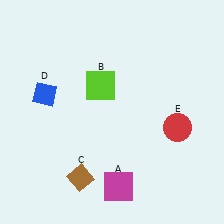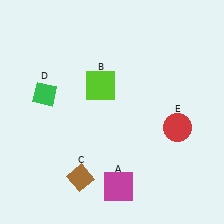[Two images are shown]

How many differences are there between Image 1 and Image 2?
There is 1 difference between the two images.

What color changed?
The diamond (D) changed from blue in Image 1 to green in Image 2.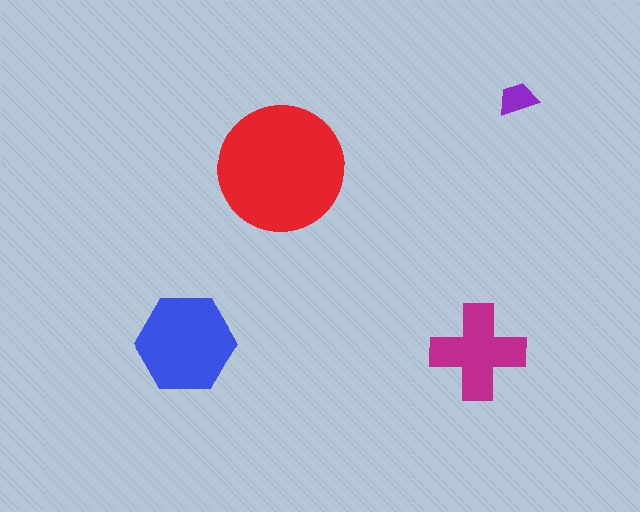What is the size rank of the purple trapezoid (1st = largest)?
4th.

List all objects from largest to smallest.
The red circle, the blue hexagon, the magenta cross, the purple trapezoid.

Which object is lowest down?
The magenta cross is bottommost.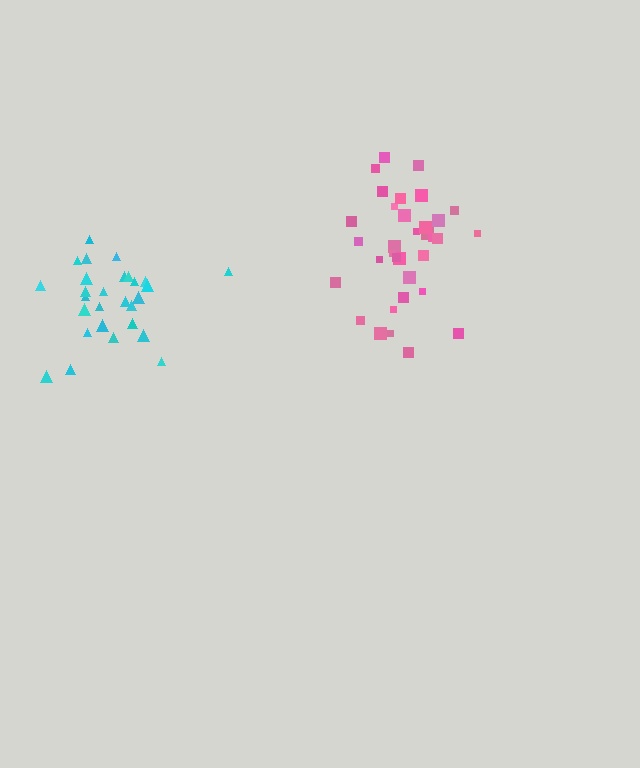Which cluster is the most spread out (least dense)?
Cyan.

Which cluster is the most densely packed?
Pink.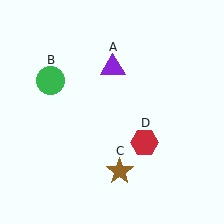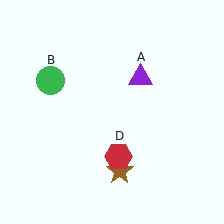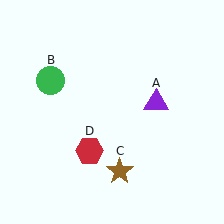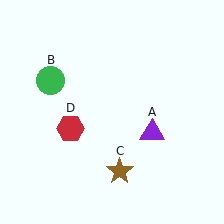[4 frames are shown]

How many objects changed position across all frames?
2 objects changed position: purple triangle (object A), red hexagon (object D).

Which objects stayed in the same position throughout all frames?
Green circle (object B) and brown star (object C) remained stationary.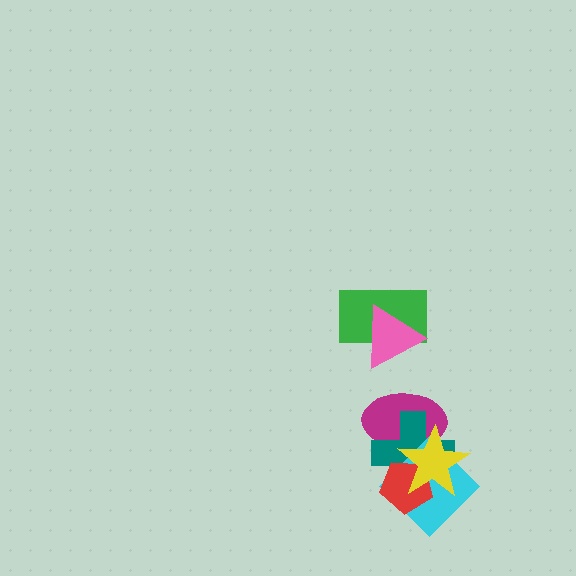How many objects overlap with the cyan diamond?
4 objects overlap with the cyan diamond.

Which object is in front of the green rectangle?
The pink triangle is in front of the green rectangle.